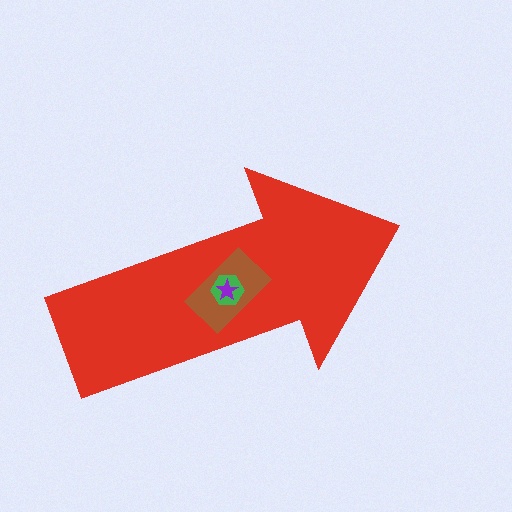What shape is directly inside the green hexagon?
The purple star.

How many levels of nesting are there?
4.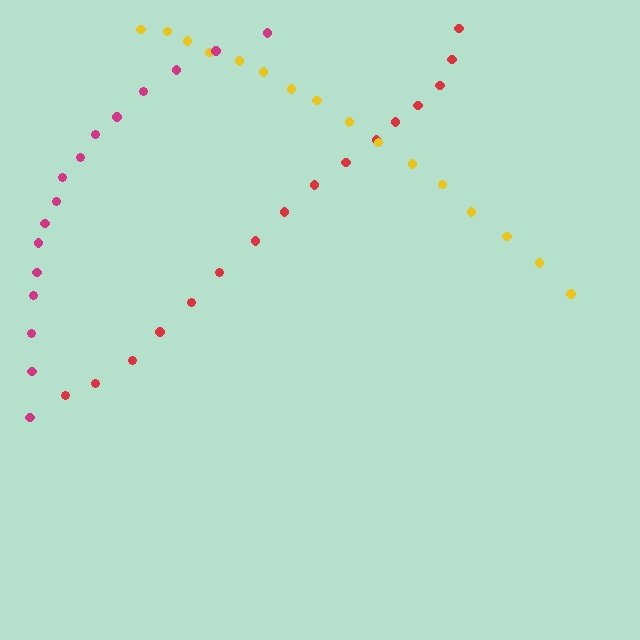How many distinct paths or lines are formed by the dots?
There are 3 distinct paths.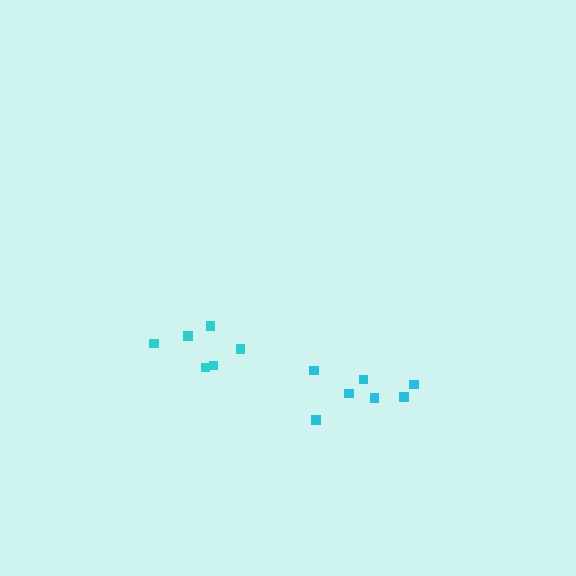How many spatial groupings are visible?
There are 2 spatial groupings.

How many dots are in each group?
Group 1: 6 dots, Group 2: 7 dots (13 total).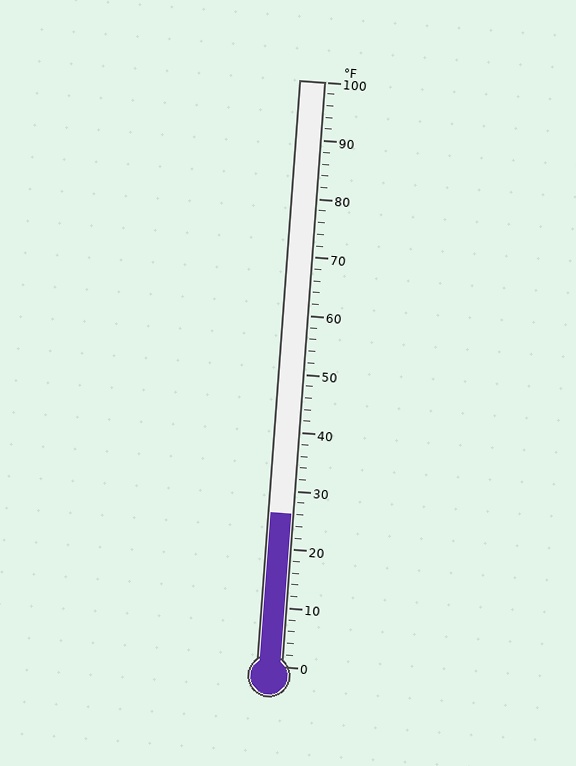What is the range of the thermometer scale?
The thermometer scale ranges from 0°F to 100°F.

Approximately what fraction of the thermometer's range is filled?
The thermometer is filled to approximately 25% of its range.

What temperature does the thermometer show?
The thermometer shows approximately 26°F.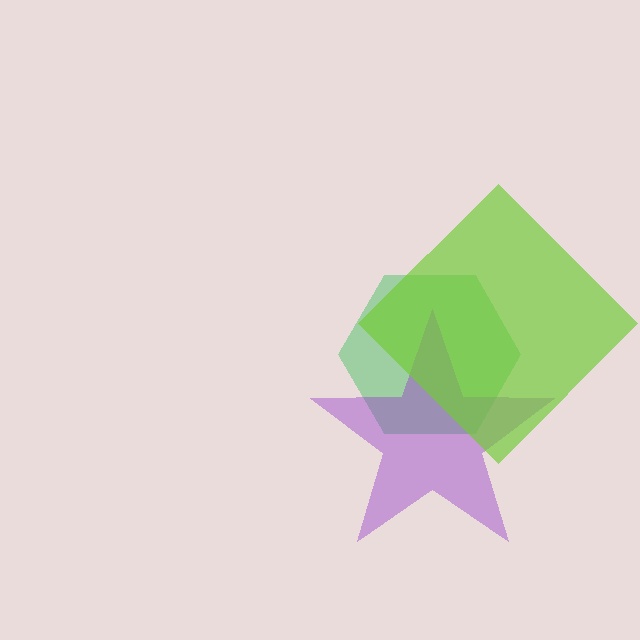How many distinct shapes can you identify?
There are 3 distinct shapes: a green hexagon, a purple star, a lime diamond.